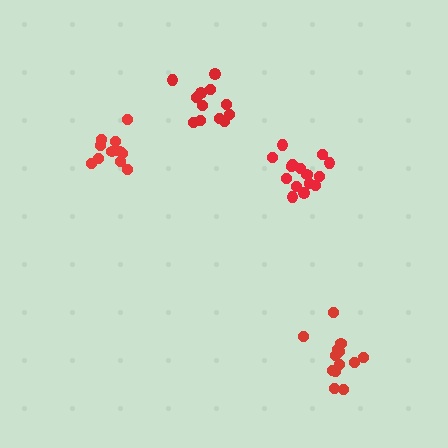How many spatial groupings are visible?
There are 4 spatial groupings.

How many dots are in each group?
Group 1: 12 dots, Group 2: 11 dots, Group 3: 13 dots, Group 4: 15 dots (51 total).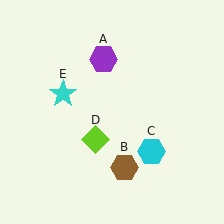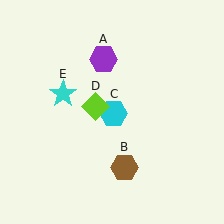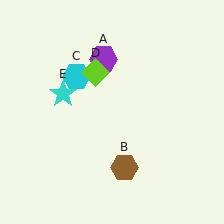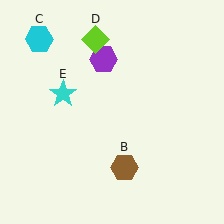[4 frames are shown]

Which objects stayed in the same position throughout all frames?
Purple hexagon (object A) and brown hexagon (object B) and cyan star (object E) remained stationary.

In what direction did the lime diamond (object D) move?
The lime diamond (object D) moved up.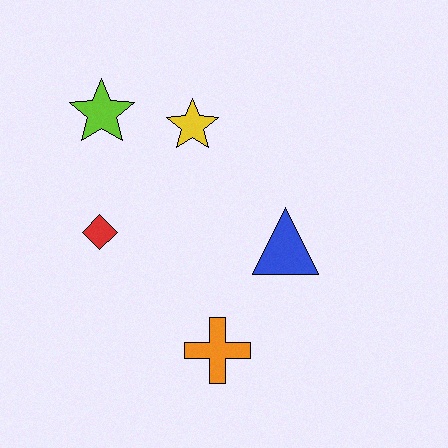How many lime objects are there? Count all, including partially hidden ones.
There is 1 lime object.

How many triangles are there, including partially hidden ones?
There is 1 triangle.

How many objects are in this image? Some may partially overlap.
There are 5 objects.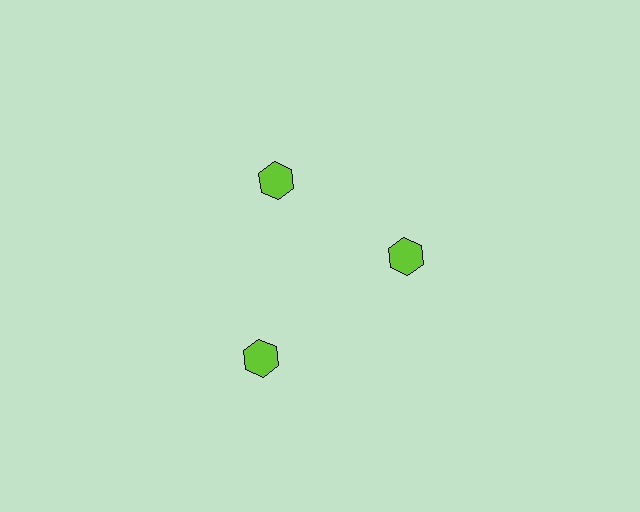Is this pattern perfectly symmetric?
No. The 3 lime hexagons are arranged in a ring, but one element near the 7 o'clock position is pushed outward from the center, breaking the 3-fold rotational symmetry.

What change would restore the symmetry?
The symmetry would be restored by moving it inward, back onto the ring so that all 3 hexagons sit at equal angles and equal distance from the center.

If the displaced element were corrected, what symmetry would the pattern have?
It would have 3-fold rotational symmetry — the pattern would map onto itself every 120 degrees.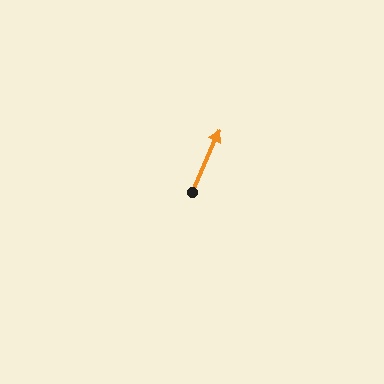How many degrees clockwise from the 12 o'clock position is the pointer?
Approximately 24 degrees.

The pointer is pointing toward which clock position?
Roughly 1 o'clock.